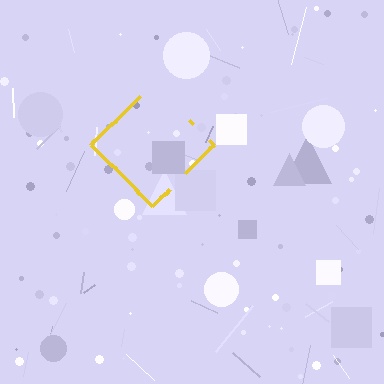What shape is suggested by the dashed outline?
The dashed outline suggests a diamond.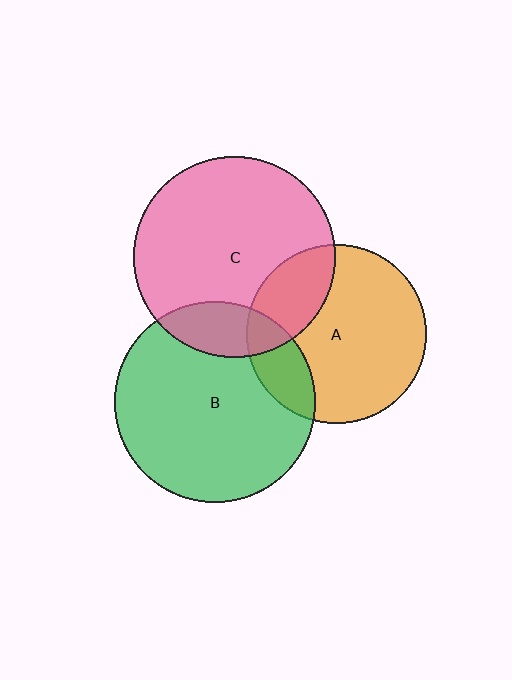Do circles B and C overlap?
Yes.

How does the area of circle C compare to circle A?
Approximately 1.3 times.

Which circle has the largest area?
Circle C (pink).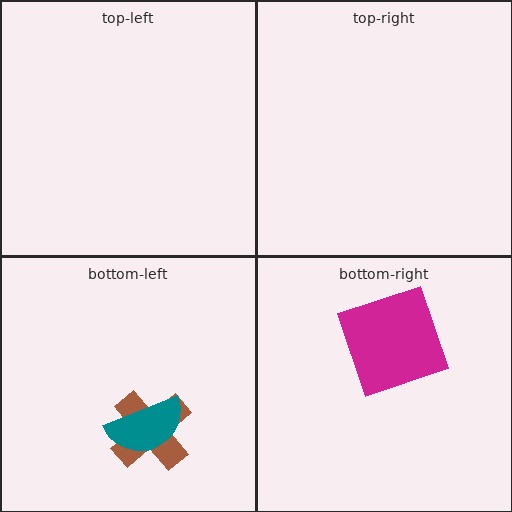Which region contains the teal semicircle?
The bottom-left region.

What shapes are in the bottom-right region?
The magenta square.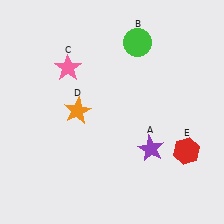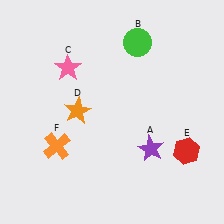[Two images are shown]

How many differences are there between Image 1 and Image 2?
There is 1 difference between the two images.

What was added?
An orange cross (F) was added in Image 2.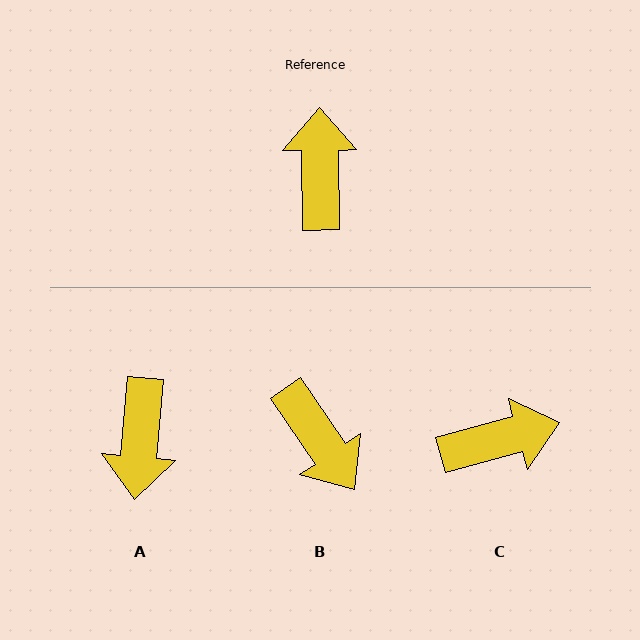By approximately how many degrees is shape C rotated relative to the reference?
Approximately 76 degrees clockwise.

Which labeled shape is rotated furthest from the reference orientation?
A, about 174 degrees away.